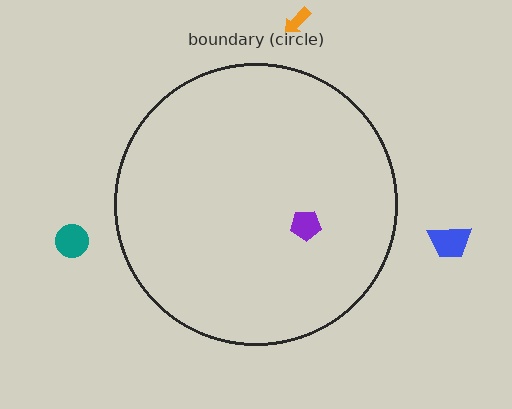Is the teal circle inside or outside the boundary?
Outside.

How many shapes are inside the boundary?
1 inside, 3 outside.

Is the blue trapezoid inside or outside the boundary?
Outside.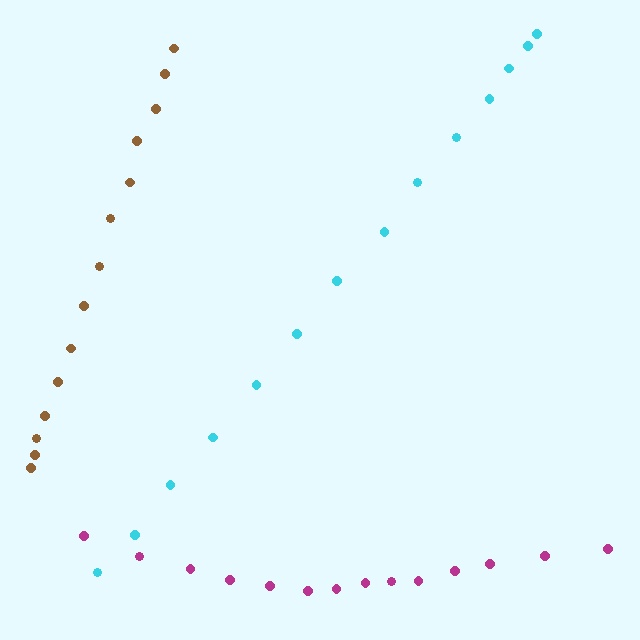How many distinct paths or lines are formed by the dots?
There are 3 distinct paths.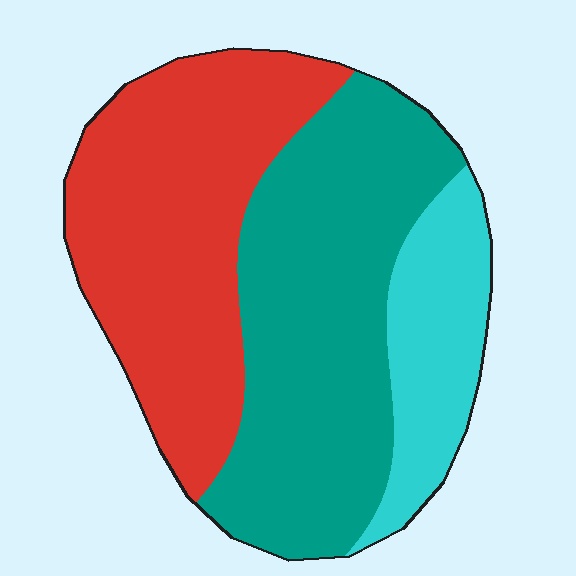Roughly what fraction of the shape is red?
Red takes up about two fifths (2/5) of the shape.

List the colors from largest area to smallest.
From largest to smallest: teal, red, cyan.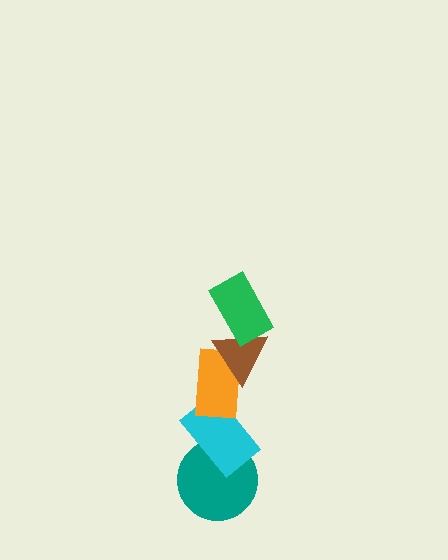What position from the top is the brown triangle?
The brown triangle is 2nd from the top.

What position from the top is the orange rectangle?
The orange rectangle is 3rd from the top.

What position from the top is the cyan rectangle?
The cyan rectangle is 4th from the top.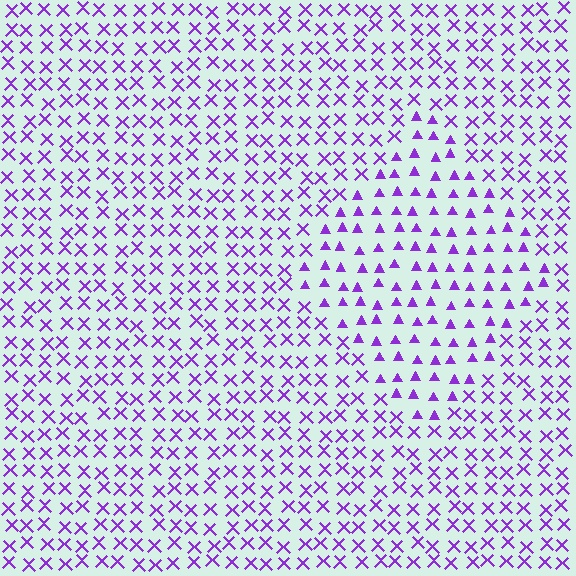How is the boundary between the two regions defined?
The boundary is defined by a change in element shape: triangles inside vs. X marks outside. All elements share the same color and spacing.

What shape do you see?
I see a diamond.